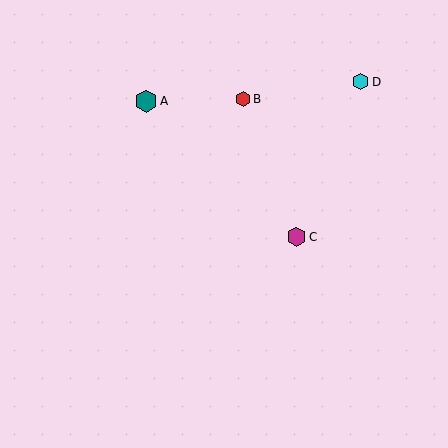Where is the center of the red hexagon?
The center of the red hexagon is at (243, 99).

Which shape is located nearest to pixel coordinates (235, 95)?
The red hexagon (labeled B) at (243, 99) is nearest to that location.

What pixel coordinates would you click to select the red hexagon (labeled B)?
Click at (243, 99) to select the red hexagon B.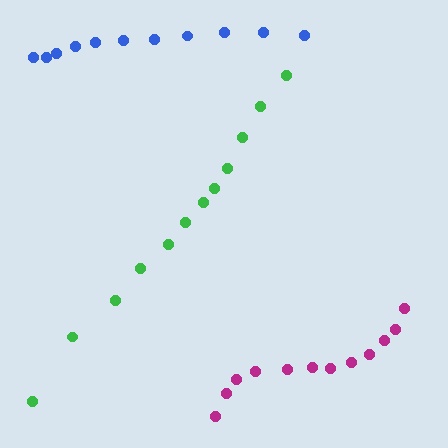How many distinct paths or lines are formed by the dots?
There are 3 distinct paths.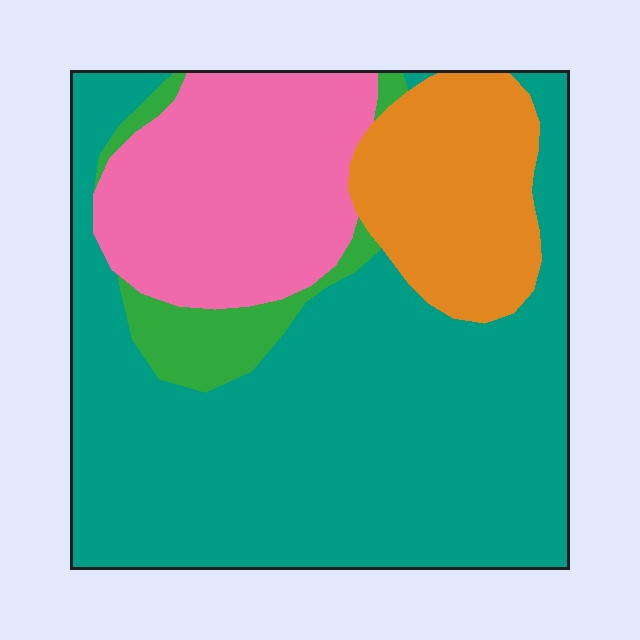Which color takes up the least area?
Green, at roughly 5%.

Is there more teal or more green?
Teal.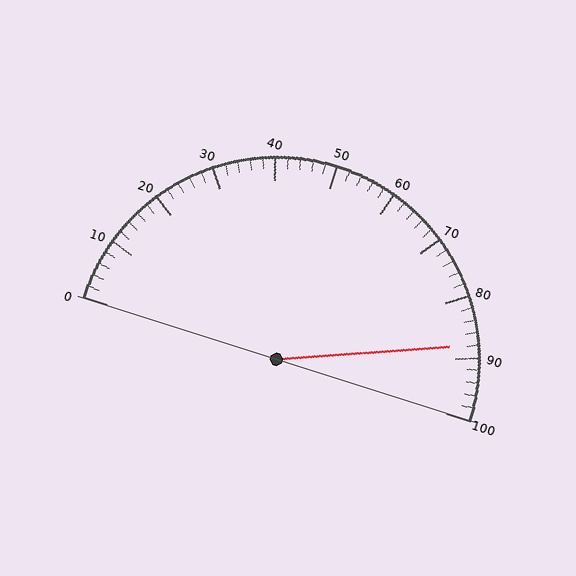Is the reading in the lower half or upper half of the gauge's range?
The reading is in the upper half of the range (0 to 100).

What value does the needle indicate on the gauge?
The needle indicates approximately 88.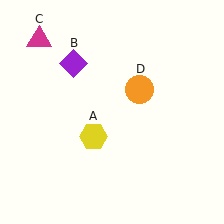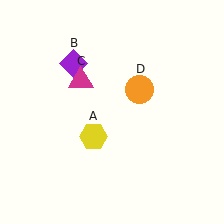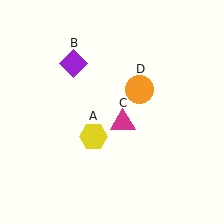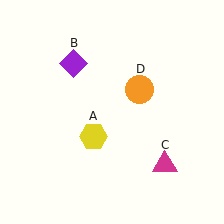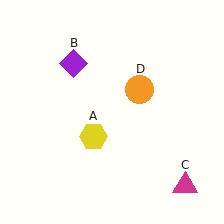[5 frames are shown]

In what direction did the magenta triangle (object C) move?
The magenta triangle (object C) moved down and to the right.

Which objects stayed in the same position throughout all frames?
Yellow hexagon (object A) and purple diamond (object B) and orange circle (object D) remained stationary.